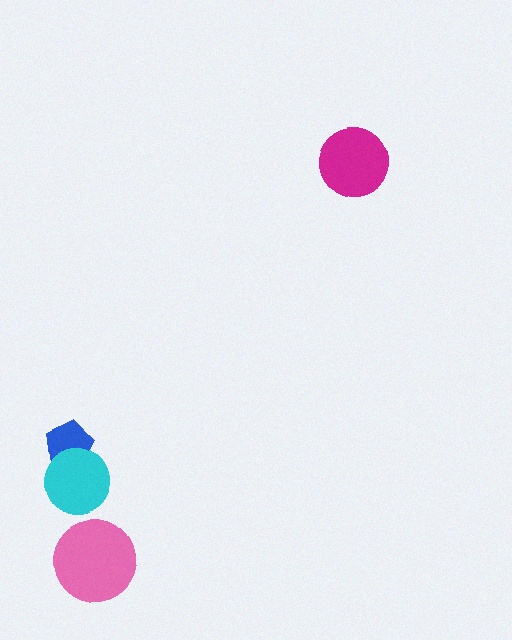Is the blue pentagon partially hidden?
Yes, it is partially covered by another shape.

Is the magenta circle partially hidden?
No, no other shape covers it.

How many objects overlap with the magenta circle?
0 objects overlap with the magenta circle.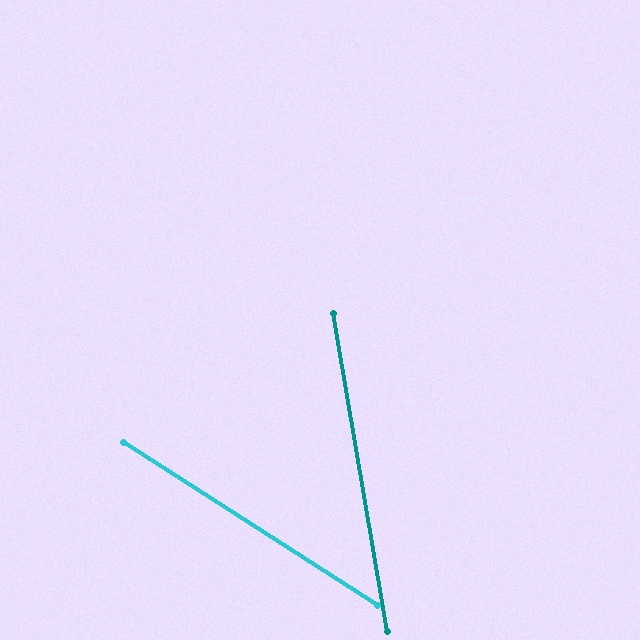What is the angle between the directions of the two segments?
Approximately 48 degrees.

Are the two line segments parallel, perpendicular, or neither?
Neither parallel nor perpendicular — they differ by about 48°.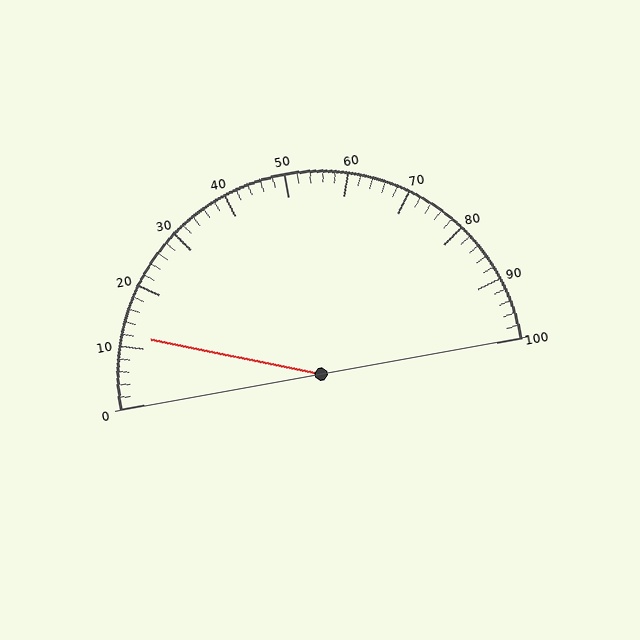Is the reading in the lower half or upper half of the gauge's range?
The reading is in the lower half of the range (0 to 100).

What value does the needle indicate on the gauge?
The needle indicates approximately 12.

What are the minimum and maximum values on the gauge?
The gauge ranges from 0 to 100.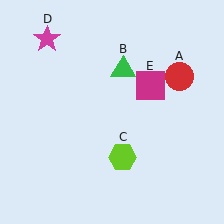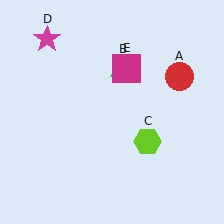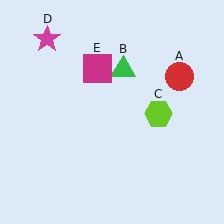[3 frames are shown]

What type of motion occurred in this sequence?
The lime hexagon (object C), magenta square (object E) rotated counterclockwise around the center of the scene.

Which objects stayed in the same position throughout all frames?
Red circle (object A) and green triangle (object B) and magenta star (object D) remained stationary.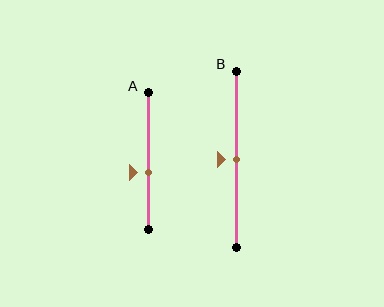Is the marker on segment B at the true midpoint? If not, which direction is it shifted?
Yes, the marker on segment B is at the true midpoint.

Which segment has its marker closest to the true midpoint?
Segment B has its marker closest to the true midpoint.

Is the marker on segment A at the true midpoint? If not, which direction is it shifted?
No, the marker on segment A is shifted downward by about 8% of the segment length.